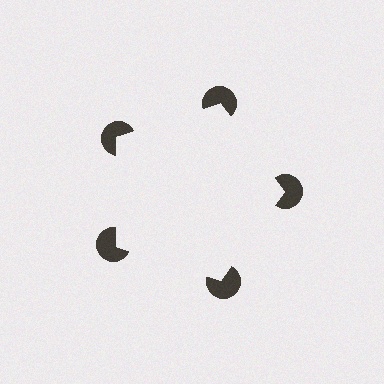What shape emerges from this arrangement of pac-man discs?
An illusory pentagon — its edges are inferred from the aligned wedge cuts in the pac-man discs, not physically drawn.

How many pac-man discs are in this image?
There are 5 — one at each vertex of the illusory pentagon.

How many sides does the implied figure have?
5 sides.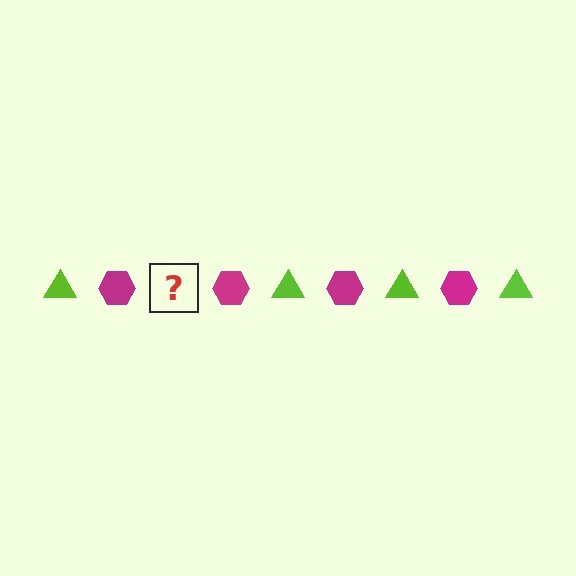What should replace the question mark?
The question mark should be replaced with a lime triangle.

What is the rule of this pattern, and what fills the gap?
The rule is that the pattern alternates between lime triangle and magenta hexagon. The gap should be filled with a lime triangle.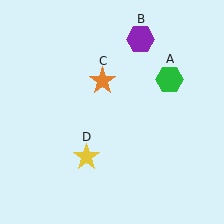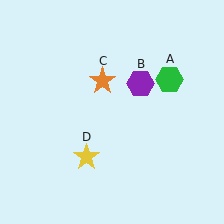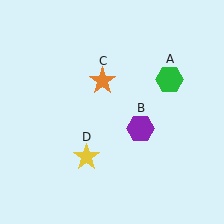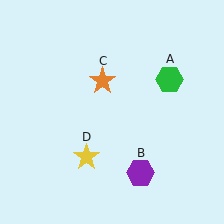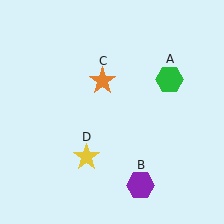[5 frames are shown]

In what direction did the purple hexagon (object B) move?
The purple hexagon (object B) moved down.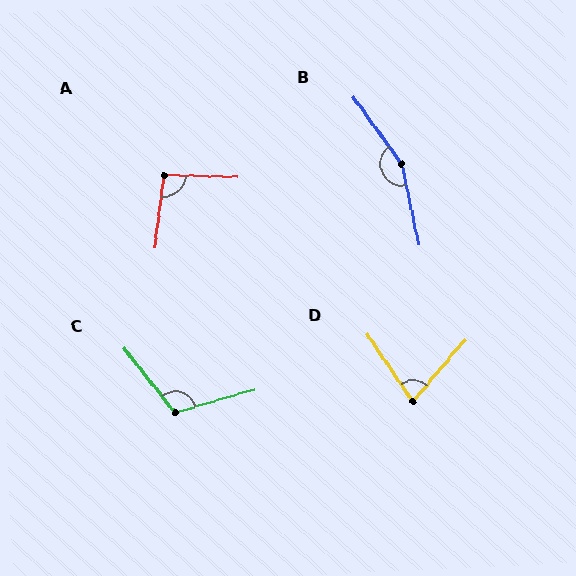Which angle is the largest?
B, at approximately 156 degrees.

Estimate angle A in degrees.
Approximately 95 degrees.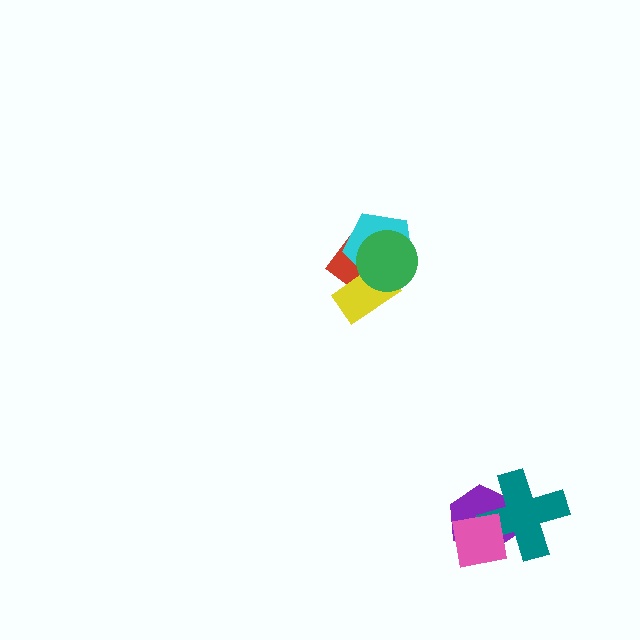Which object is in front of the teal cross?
The pink square is in front of the teal cross.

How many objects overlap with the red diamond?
3 objects overlap with the red diamond.